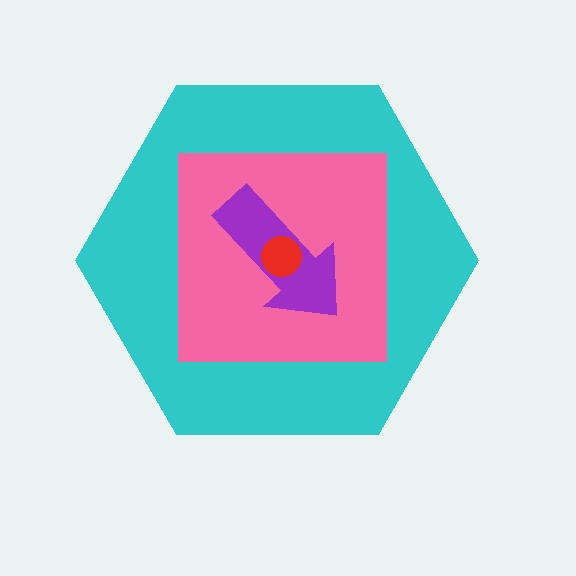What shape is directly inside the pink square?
The purple arrow.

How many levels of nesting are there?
4.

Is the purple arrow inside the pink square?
Yes.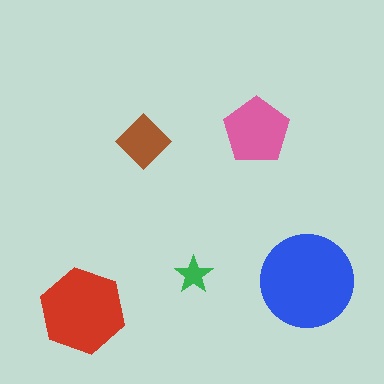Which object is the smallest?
The green star.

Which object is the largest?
The blue circle.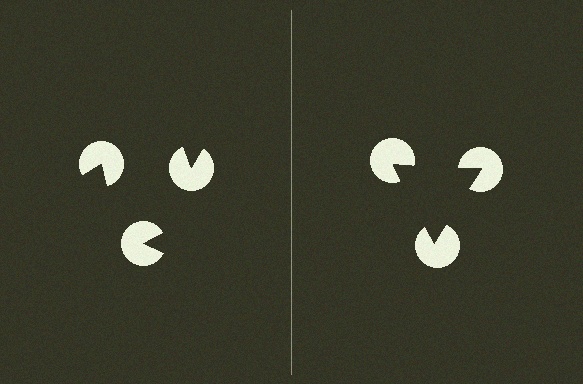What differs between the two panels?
The pac-man discs are positioned identically on both sides; only the wedge orientations differ. On the right they align to a triangle; on the left they are misaligned.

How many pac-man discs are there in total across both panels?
6 — 3 on each side.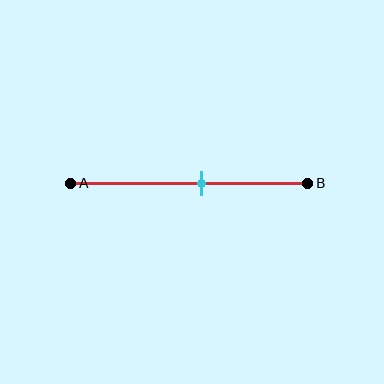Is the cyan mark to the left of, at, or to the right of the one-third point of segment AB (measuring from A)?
The cyan mark is to the right of the one-third point of segment AB.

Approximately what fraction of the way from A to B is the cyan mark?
The cyan mark is approximately 55% of the way from A to B.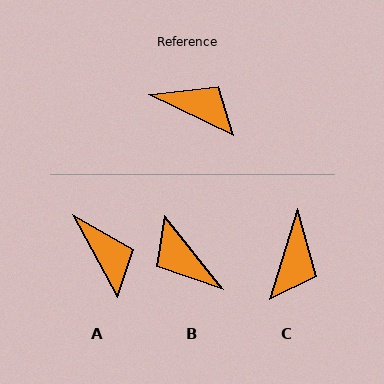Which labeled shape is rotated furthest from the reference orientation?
B, about 154 degrees away.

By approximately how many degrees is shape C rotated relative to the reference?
Approximately 82 degrees clockwise.